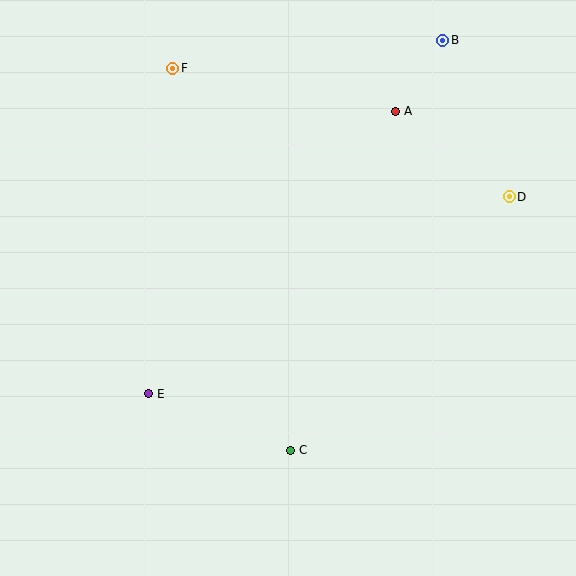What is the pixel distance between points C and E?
The distance between C and E is 153 pixels.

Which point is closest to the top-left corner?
Point F is closest to the top-left corner.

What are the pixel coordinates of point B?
Point B is at (443, 40).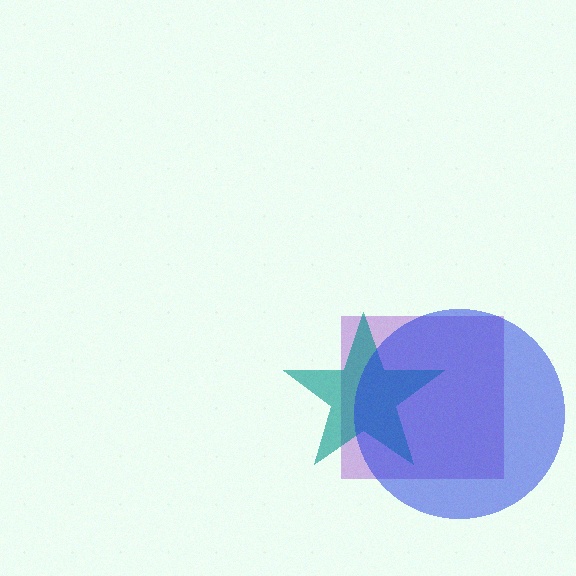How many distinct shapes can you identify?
There are 3 distinct shapes: a purple square, a teal star, a blue circle.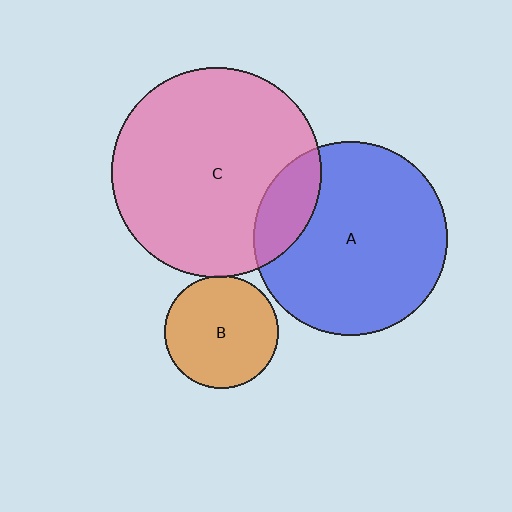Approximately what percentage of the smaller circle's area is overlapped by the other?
Approximately 5%.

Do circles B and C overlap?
Yes.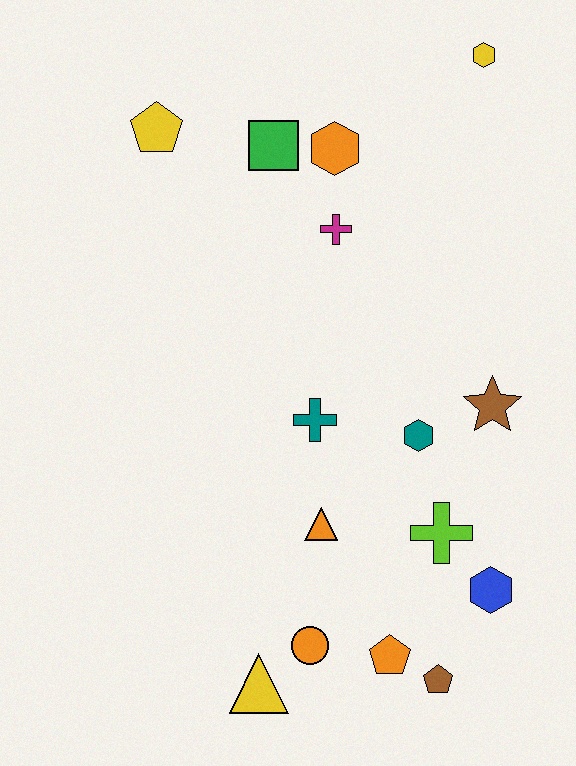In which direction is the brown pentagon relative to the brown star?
The brown pentagon is below the brown star.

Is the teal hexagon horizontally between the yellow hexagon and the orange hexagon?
Yes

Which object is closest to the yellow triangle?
The orange circle is closest to the yellow triangle.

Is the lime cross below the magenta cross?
Yes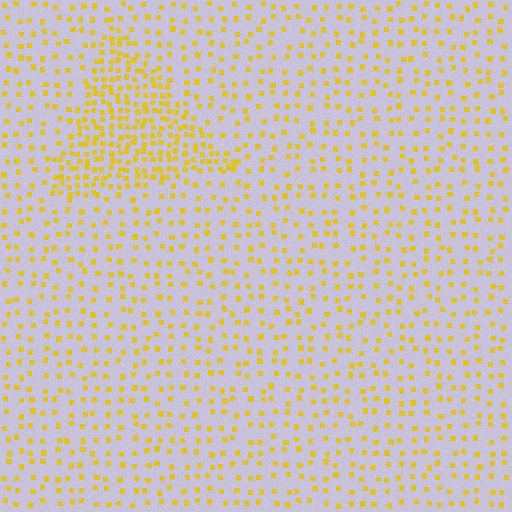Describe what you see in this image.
The image contains small yellow elements arranged at two different densities. A triangle-shaped region is visible where the elements are more densely packed than the surrounding area.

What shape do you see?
I see a triangle.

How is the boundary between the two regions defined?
The boundary is defined by a change in element density (approximately 2.4x ratio). All elements are the same color, size, and shape.